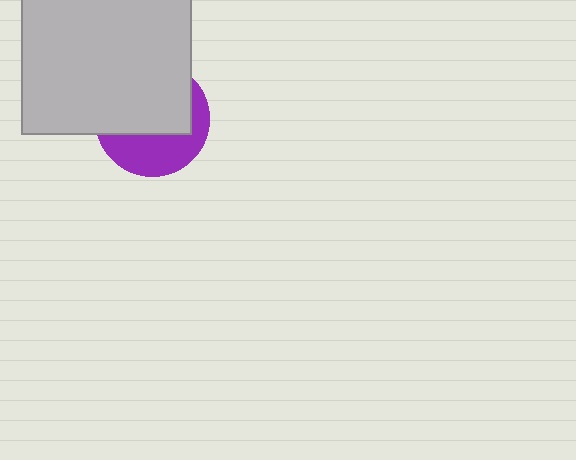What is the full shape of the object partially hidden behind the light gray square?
The partially hidden object is a purple circle.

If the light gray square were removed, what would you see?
You would see the complete purple circle.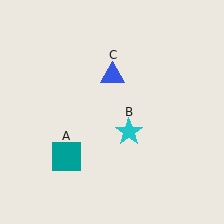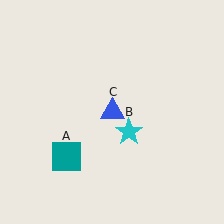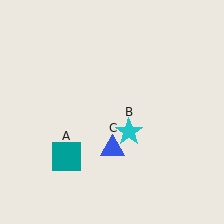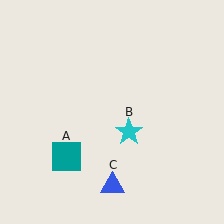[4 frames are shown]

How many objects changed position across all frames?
1 object changed position: blue triangle (object C).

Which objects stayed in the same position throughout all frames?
Teal square (object A) and cyan star (object B) remained stationary.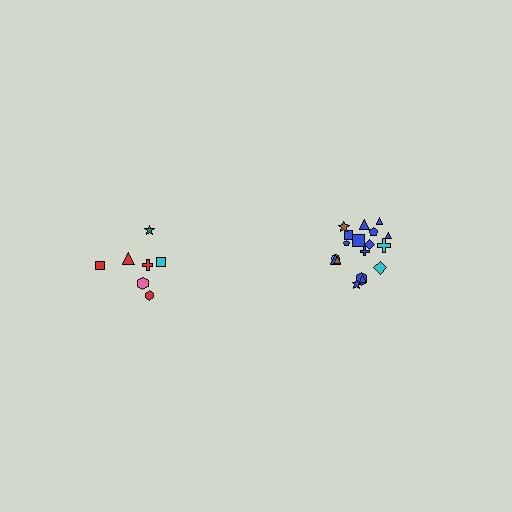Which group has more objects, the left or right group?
The right group.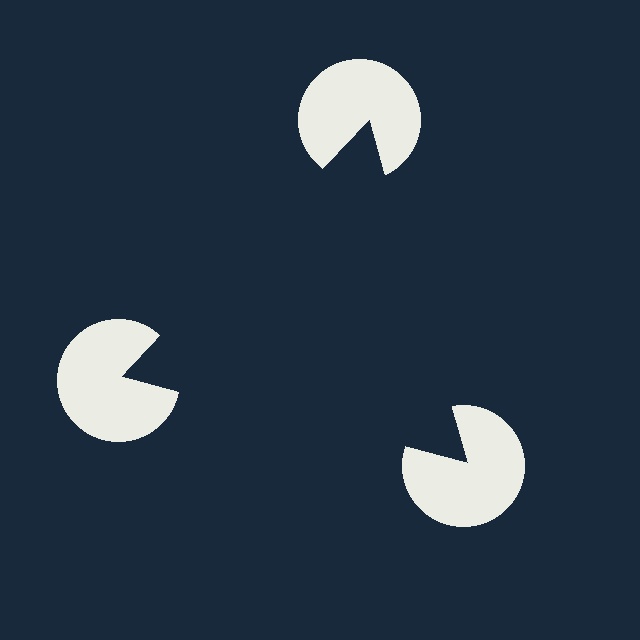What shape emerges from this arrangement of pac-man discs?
An illusory triangle — its edges are inferred from the aligned wedge cuts in the pac-man discs, not physically drawn.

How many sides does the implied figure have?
3 sides.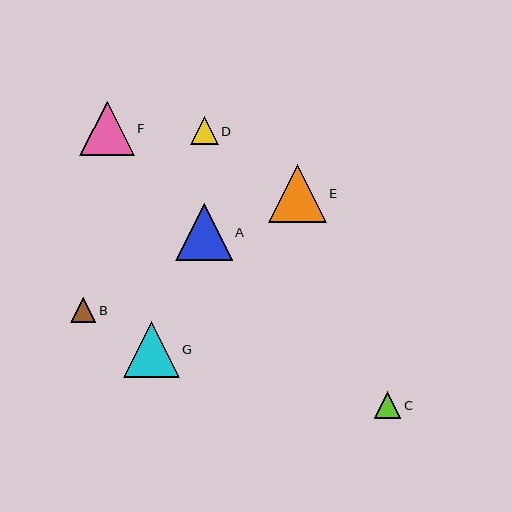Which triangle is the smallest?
Triangle B is the smallest with a size of approximately 25 pixels.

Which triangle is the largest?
Triangle E is the largest with a size of approximately 58 pixels.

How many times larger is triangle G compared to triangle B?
Triangle G is approximately 2.3 times the size of triangle B.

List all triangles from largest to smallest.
From largest to smallest: E, A, G, F, D, C, B.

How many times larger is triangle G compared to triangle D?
Triangle G is approximately 2.0 times the size of triangle D.